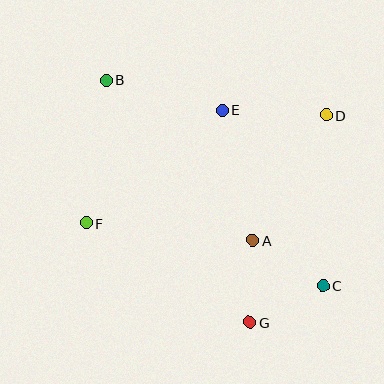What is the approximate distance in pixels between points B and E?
The distance between B and E is approximately 120 pixels.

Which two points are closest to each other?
Points A and G are closest to each other.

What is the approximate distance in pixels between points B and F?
The distance between B and F is approximately 145 pixels.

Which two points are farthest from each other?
Points B and C are farthest from each other.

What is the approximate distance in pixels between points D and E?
The distance between D and E is approximately 104 pixels.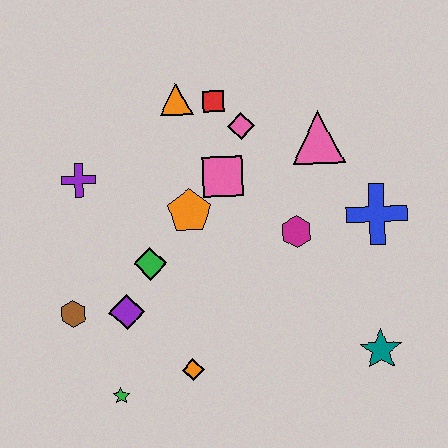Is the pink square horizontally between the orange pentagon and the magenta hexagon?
Yes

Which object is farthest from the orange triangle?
The teal star is farthest from the orange triangle.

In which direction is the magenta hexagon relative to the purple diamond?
The magenta hexagon is to the right of the purple diamond.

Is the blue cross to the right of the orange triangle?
Yes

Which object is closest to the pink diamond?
The red square is closest to the pink diamond.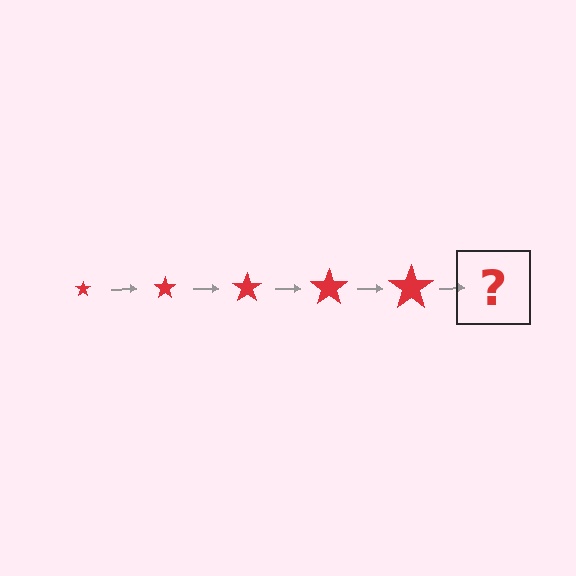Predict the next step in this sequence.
The next step is a red star, larger than the previous one.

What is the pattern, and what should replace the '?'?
The pattern is that the star gets progressively larger each step. The '?' should be a red star, larger than the previous one.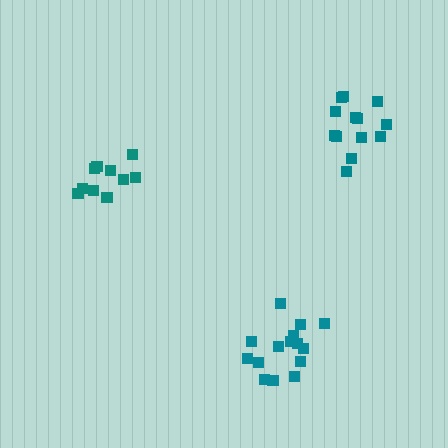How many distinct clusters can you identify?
There are 3 distinct clusters.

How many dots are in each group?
Group 1: 15 dots, Group 2: 10 dots, Group 3: 13 dots (38 total).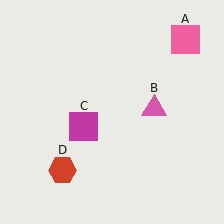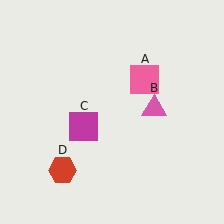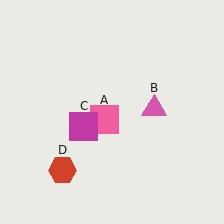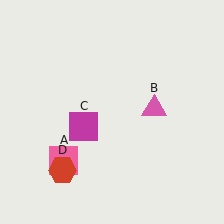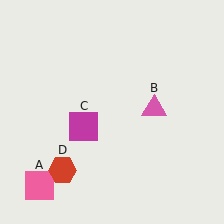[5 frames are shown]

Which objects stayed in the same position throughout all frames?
Pink triangle (object B) and magenta square (object C) and red hexagon (object D) remained stationary.